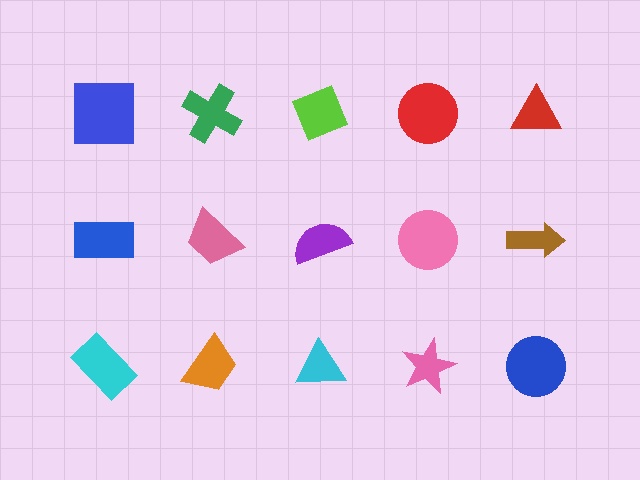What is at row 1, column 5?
A red triangle.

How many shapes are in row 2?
5 shapes.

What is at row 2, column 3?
A purple semicircle.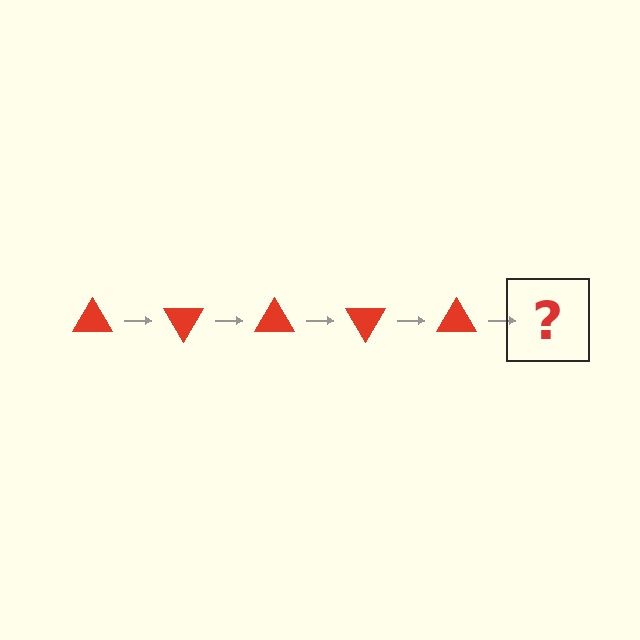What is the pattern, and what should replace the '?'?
The pattern is that the triangle rotates 60 degrees each step. The '?' should be a red triangle rotated 300 degrees.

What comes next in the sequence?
The next element should be a red triangle rotated 300 degrees.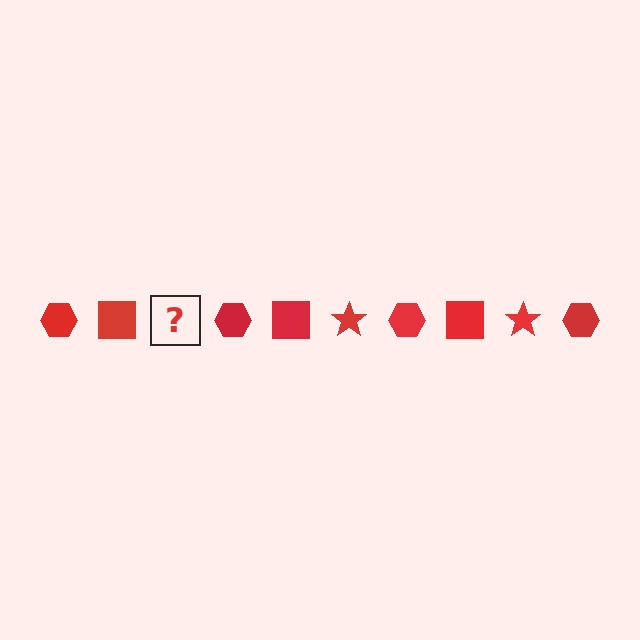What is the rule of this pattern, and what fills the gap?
The rule is that the pattern cycles through hexagon, square, star shapes in red. The gap should be filled with a red star.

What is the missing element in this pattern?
The missing element is a red star.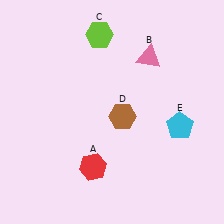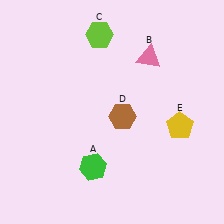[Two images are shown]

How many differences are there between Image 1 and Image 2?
There are 2 differences between the two images.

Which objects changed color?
A changed from red to green. E changed from cyan to yellow.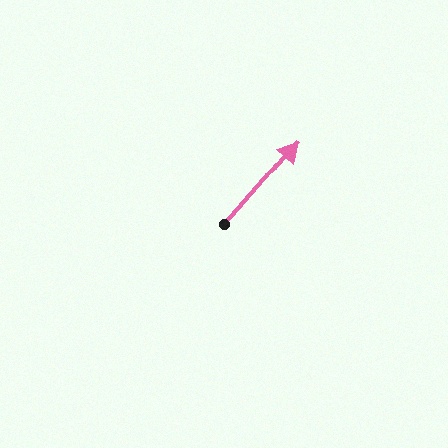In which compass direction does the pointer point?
Northeast.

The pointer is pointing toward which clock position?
Roughly 1 o'clock.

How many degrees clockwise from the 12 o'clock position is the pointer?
Approximately 41 degrees.